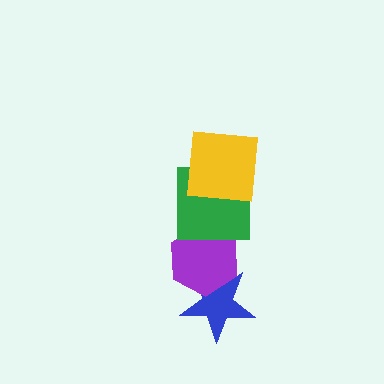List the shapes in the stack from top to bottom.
From top to bottom: the yellow square, the green square, the purple hexagon, the blue star.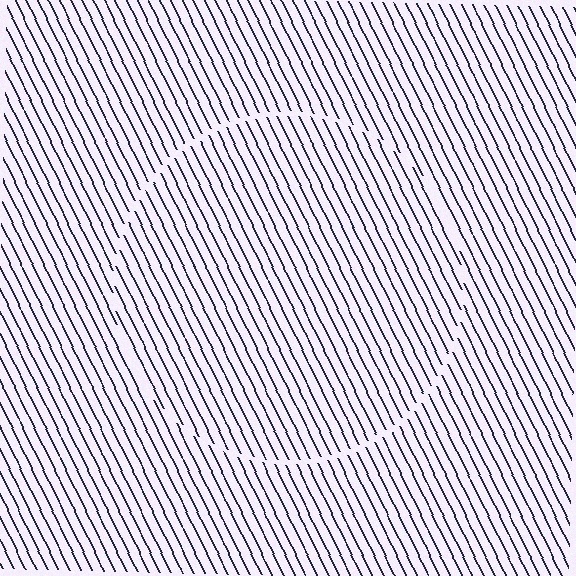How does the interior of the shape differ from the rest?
The interior of the shape contains the same grating, shifted by half a period — the contour is defined by the phase discontinuity where line-ends from the inner and outer gratings abut.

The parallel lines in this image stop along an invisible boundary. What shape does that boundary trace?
An illusory circle. The interior of the shape contains the same grating, shifted by half a period — the contour is defined by the phase discontinuity where line-ends from the inner and outer gratings abut.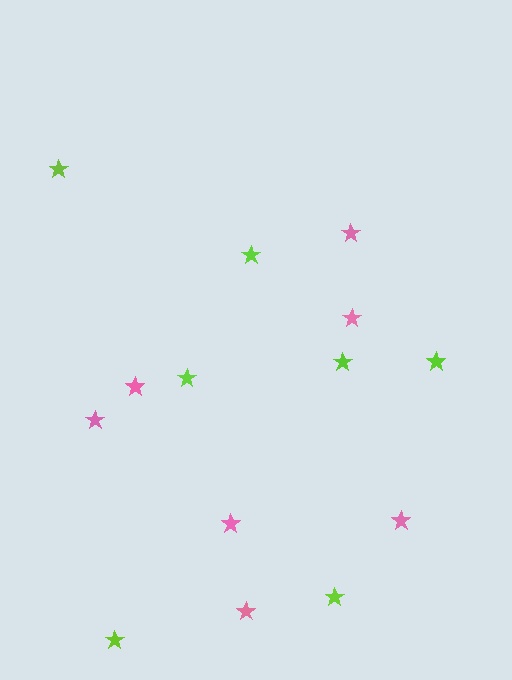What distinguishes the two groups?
There are 2 groups: one group of pink stars (7) and one group of lime stars (7).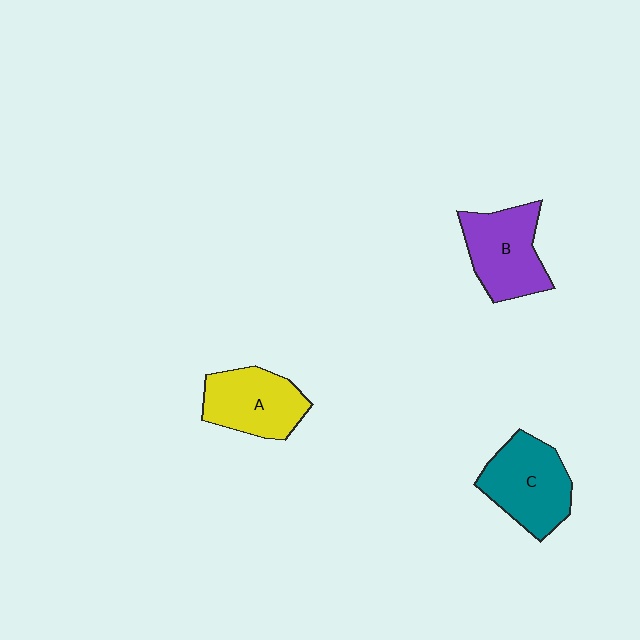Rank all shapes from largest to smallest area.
From largest to smallest: C (teal), B (purple), A (yellow).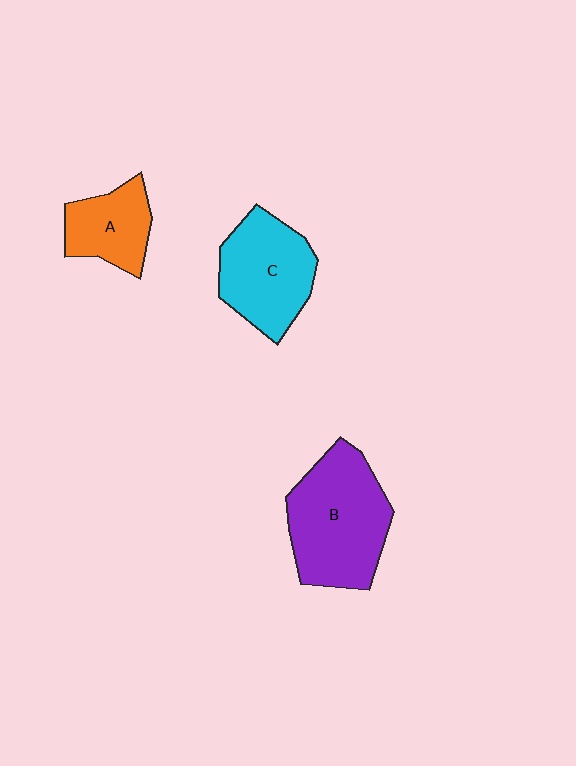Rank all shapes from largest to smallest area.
From largest to smallest: B (purple), C (cyan), A (orange).